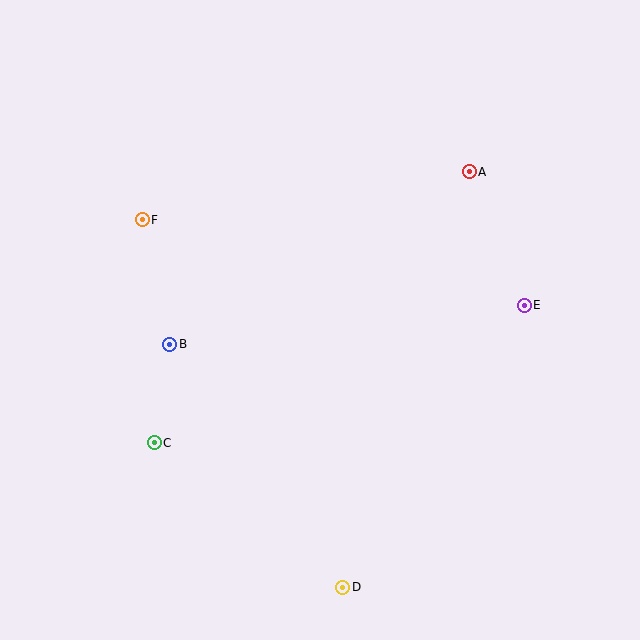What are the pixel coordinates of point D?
Point D is at (343, 587).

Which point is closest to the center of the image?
Point B at (170, 344) is closest to the center.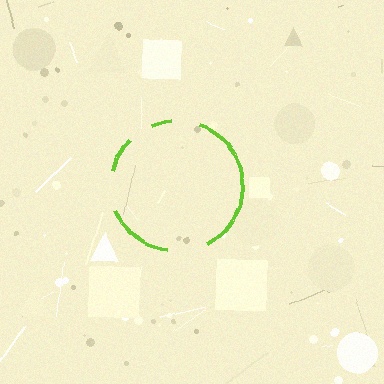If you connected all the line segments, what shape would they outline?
They would outline a circle.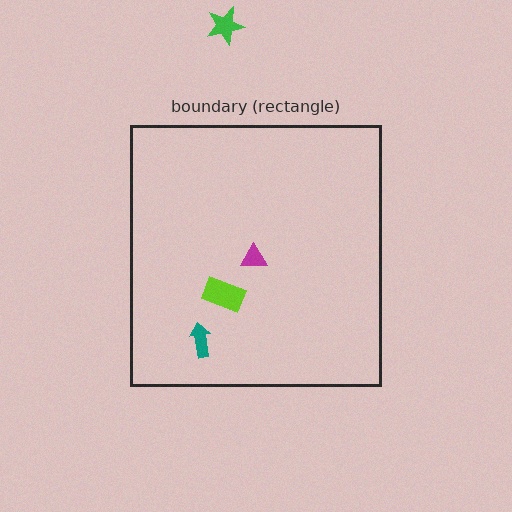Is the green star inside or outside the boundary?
Outside.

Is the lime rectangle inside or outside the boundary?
Inside.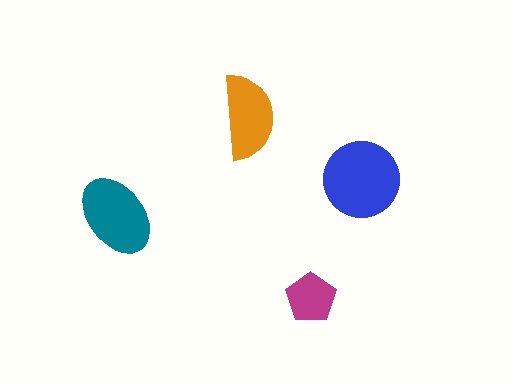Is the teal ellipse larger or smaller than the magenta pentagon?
Larger.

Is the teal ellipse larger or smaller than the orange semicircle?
Larger.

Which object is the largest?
The blue circle.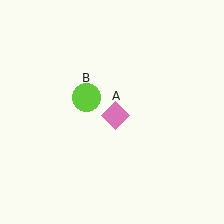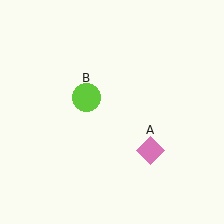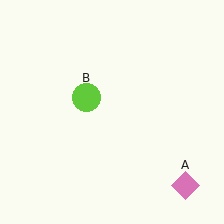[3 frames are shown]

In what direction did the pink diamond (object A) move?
The pink diamond (object A) moved down and to the right.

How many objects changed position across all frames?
1 object changed position: pink diamond (object A).